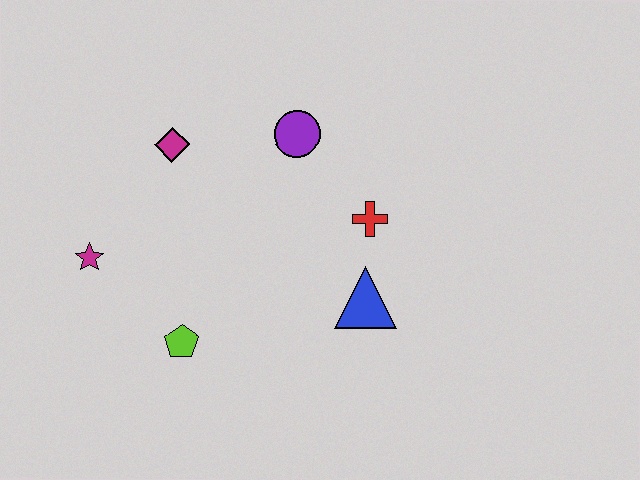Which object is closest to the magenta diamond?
The purple circle is closest to the magenta diamond.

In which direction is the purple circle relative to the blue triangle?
The purple circle is above the blue triangle.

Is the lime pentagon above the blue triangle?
No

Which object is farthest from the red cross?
The magenta star is farthest from the red cross.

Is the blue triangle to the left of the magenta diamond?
No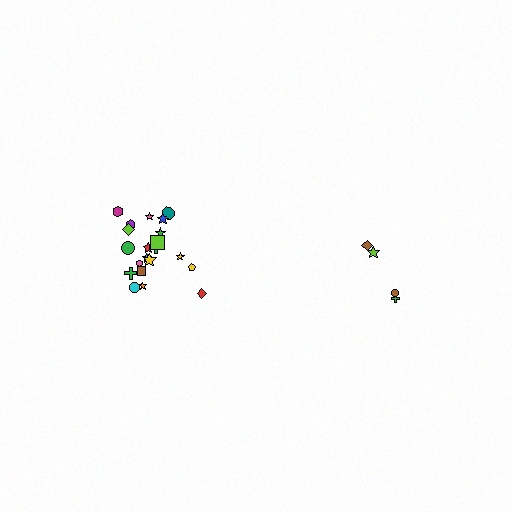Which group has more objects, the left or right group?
The left group.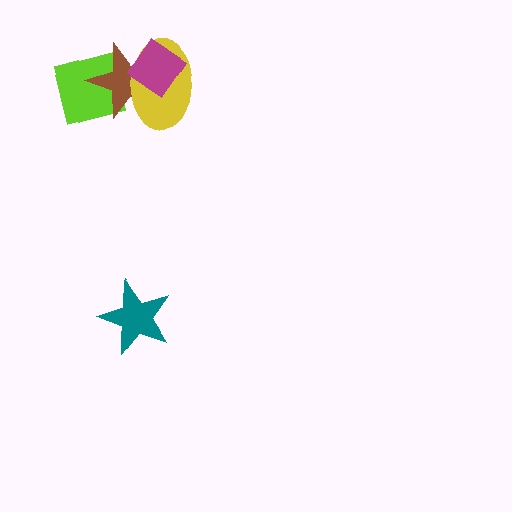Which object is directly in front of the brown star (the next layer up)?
The yellow ellipse is directly in front of the brown star.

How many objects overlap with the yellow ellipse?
2 objects overlap with the yellow ellipse.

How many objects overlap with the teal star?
0 objects overlap with the teal star.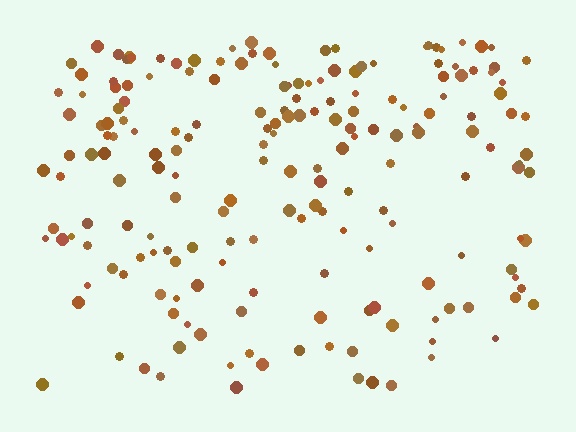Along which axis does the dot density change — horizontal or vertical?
Vertical.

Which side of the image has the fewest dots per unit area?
The bottom.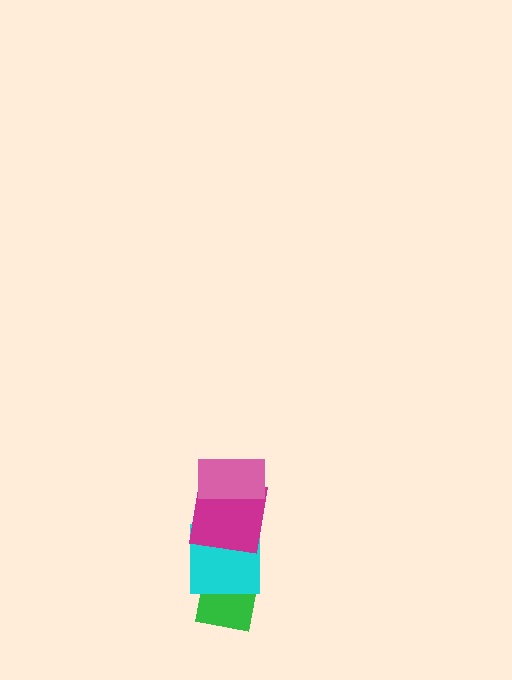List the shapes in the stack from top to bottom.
From top to bottom: the pink rectangle, the magenta square, the cyan square, the green square.